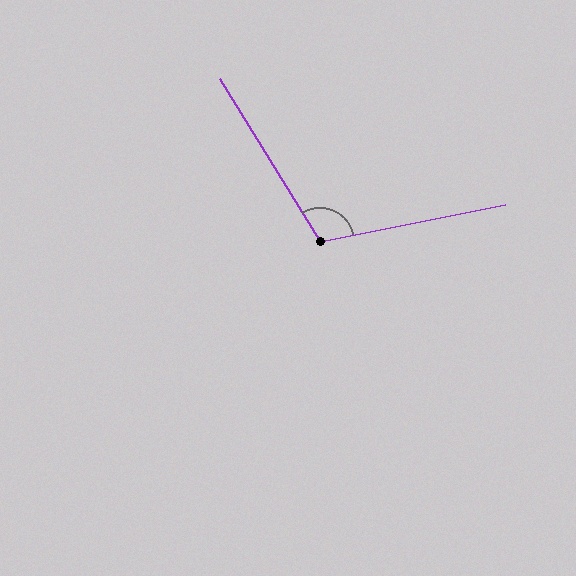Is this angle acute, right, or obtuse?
It is obtuse.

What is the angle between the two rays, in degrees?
Approximately 110 degrees.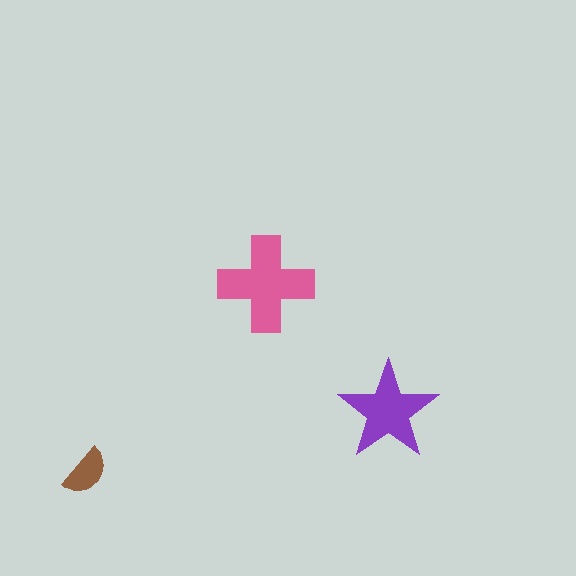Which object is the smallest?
The brown semicircle.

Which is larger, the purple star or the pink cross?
The pink cross.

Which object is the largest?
The pink cross.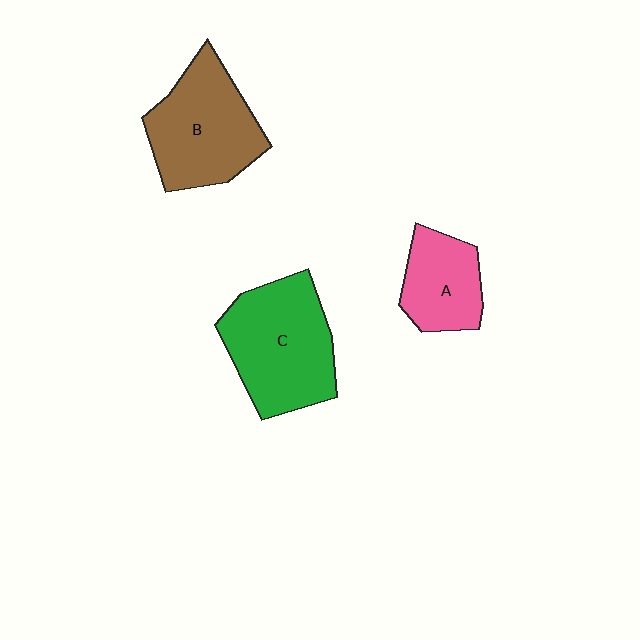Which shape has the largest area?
Shape C (green).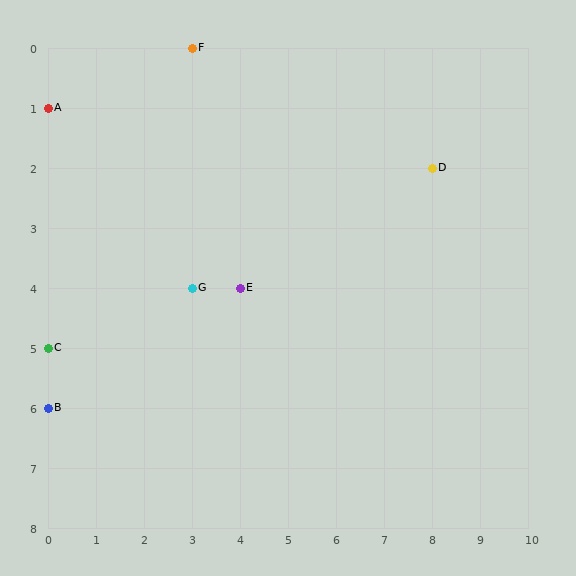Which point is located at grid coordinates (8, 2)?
Point D is at (8, 2).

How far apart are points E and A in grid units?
Points E and A are 4 columns and 3 rows apart (about 5.0 grid units diagonally).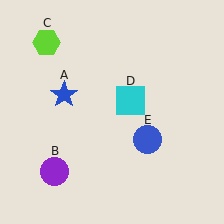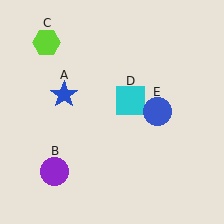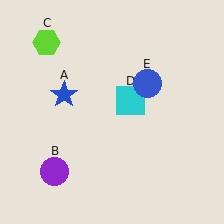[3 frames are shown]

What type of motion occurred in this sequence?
The blue circle (object E) rotated counterclockwise around the center of the scene.